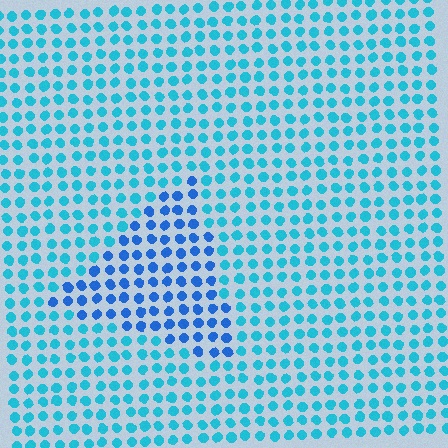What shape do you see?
I see a triangle.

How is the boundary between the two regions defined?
The boundary is defined purely by a slight shift in hue (about 29 degrees). Spacing, size, and orientation are identical on both sides.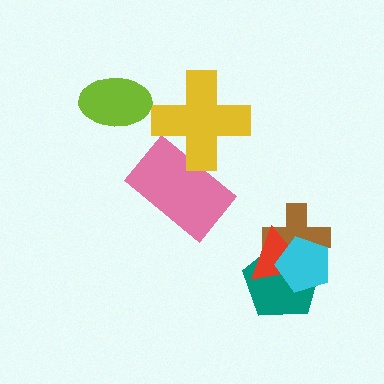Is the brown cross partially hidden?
Yes, it is partially covered by another shape.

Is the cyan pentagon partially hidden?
No, no other shape covers it.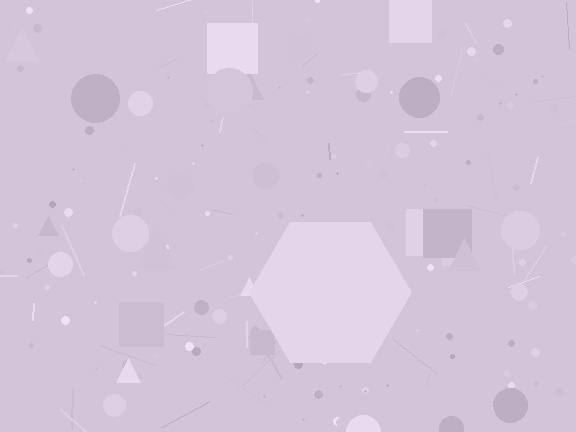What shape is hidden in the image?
A hexagon is hidden in the image.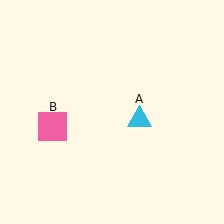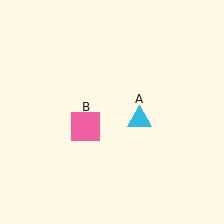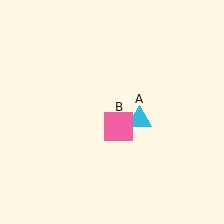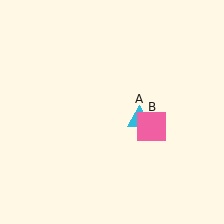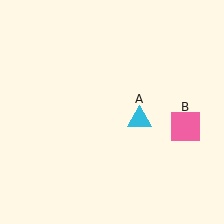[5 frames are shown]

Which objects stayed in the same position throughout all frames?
Cyan triangle (object A) remained stationary.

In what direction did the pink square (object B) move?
The pink square (object B) moved right.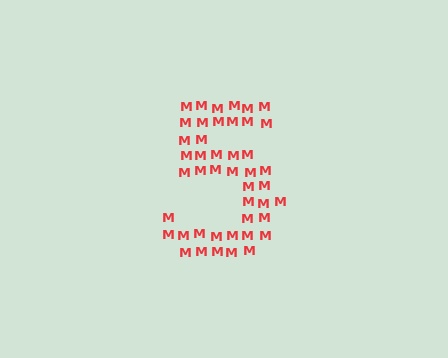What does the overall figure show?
The overall figure shows the digit 5.